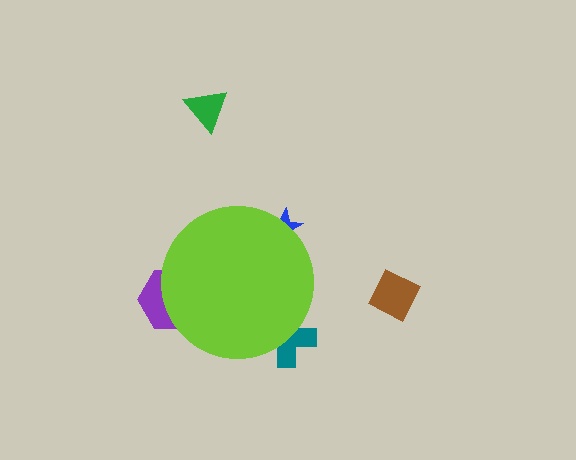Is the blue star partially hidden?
Yes, the blue star is partially hidden behind the lime circle.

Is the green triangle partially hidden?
No, the green triangle is fully visible.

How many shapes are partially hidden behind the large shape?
3 shapes are partially hidden.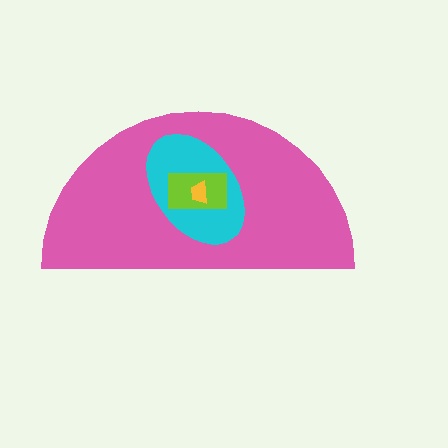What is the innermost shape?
The yellow trapezoid.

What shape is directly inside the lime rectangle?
The yellow trapezoid.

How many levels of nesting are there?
4.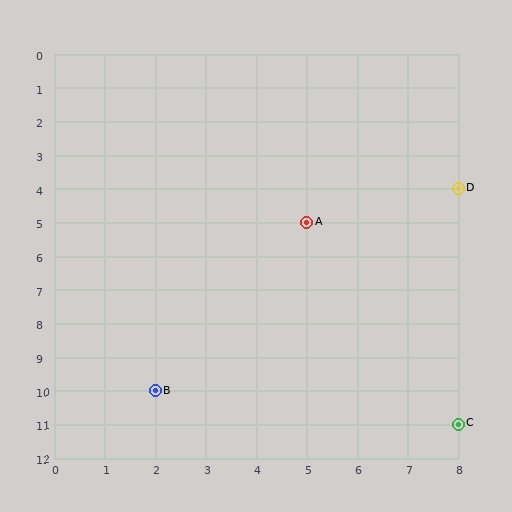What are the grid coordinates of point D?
Point D is at grid coordinates (8, 4).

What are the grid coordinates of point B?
Point B is at grid coordinates (2, 10).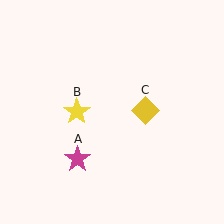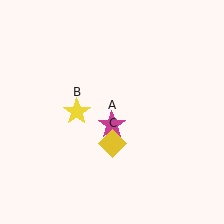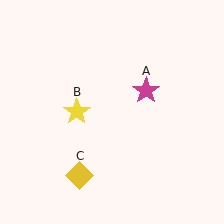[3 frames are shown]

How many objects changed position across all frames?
2 objects changed position: magenta star (object A), yellow diamond (object C).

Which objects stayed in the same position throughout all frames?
Yellow star (object B) remained stationary.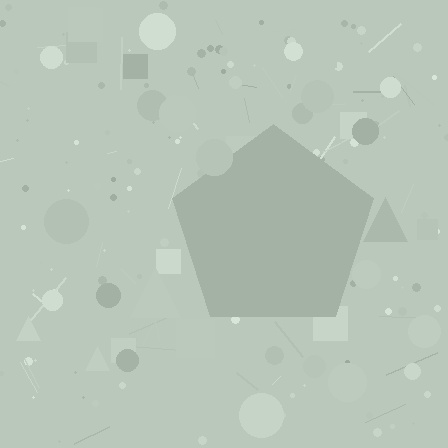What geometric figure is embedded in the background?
A pentagon is embedded in the background.